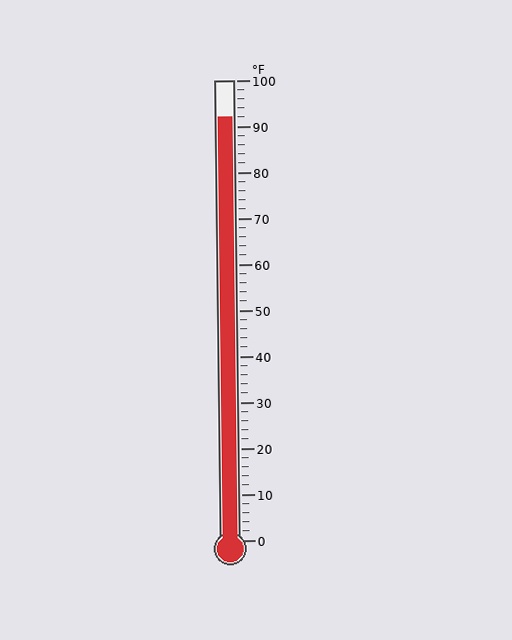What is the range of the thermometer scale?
The thermometer scale ranges from 0°F to 100°F.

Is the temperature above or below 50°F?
The temperature is above 50°F.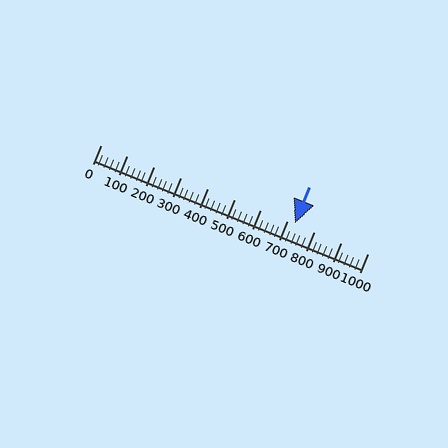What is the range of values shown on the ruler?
The ruler shows values from 0 to 1000.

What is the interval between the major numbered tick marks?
The major tick marks are spaced 100 units apart.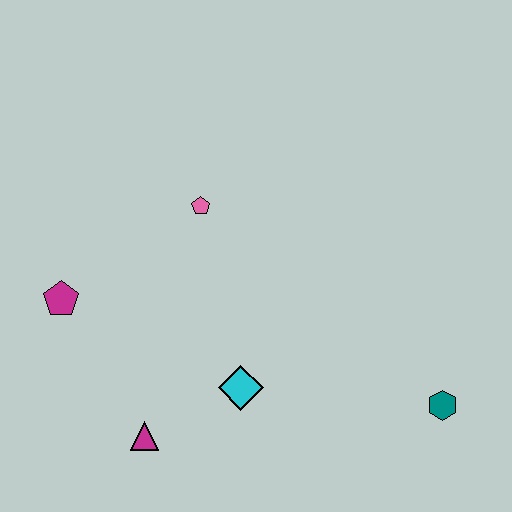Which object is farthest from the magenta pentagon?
The teal hexagon is farthest from the magenta pentagon.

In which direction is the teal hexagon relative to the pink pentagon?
The teal hexagon is to the right of the pink pentagon.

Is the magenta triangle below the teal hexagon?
Yes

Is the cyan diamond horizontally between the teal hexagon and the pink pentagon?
Yes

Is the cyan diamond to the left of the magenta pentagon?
No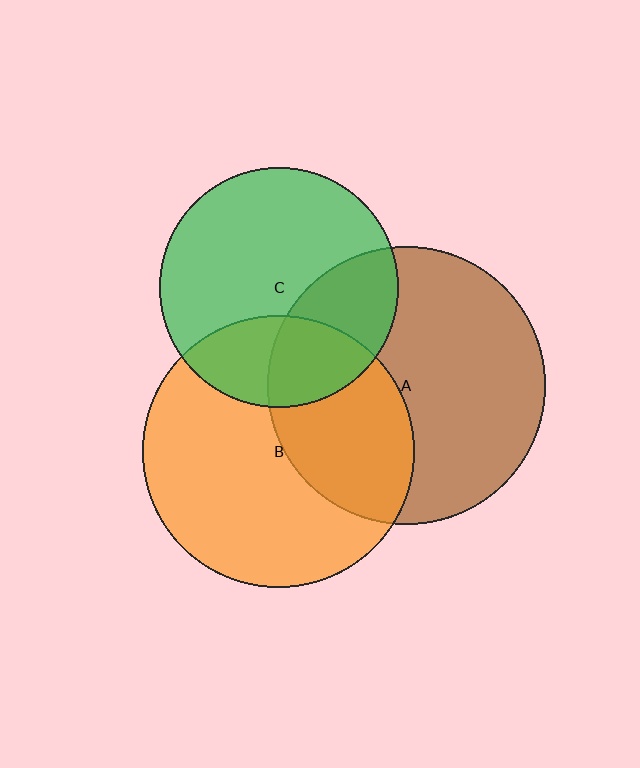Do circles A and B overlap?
Yes.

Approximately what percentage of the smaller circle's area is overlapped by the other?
Approximately 40%.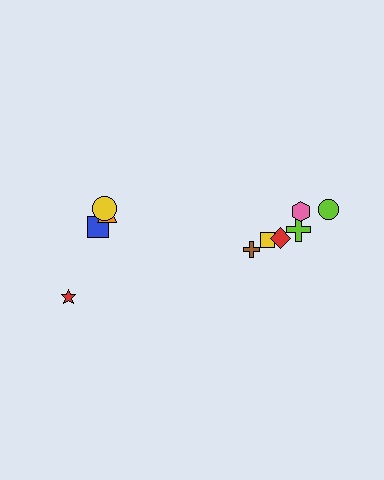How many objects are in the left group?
There are 4 objects.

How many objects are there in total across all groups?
There are 10 objects.